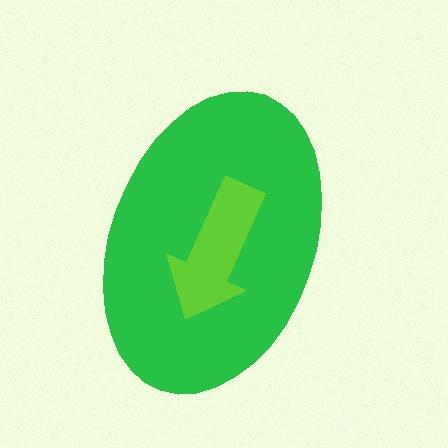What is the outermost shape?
The green ellipse.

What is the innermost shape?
The lime arrow.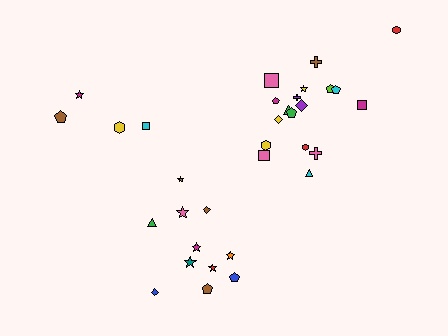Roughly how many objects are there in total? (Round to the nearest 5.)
Roughly 35 objects in total.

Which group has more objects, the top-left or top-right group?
The top-right group.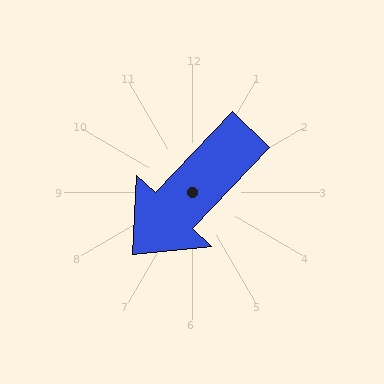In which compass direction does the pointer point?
Southwest.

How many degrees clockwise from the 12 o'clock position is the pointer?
Approximately 224 degrees.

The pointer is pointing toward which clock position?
Roughly 7 o'clock.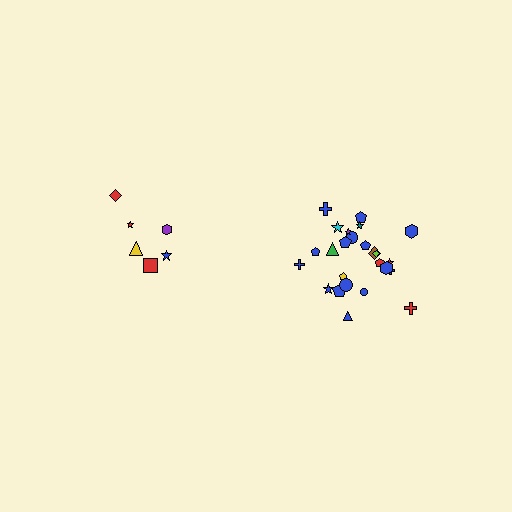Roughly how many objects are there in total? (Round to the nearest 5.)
Roughly 30 objects in total.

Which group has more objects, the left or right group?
The right group.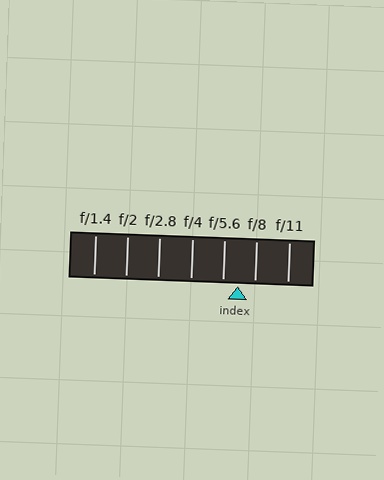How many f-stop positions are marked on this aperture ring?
There are 7 f-stop positions marked.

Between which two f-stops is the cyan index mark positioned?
The index mark is between f/5.6 and f/8.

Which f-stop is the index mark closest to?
The index mark is closest to f/5.6.